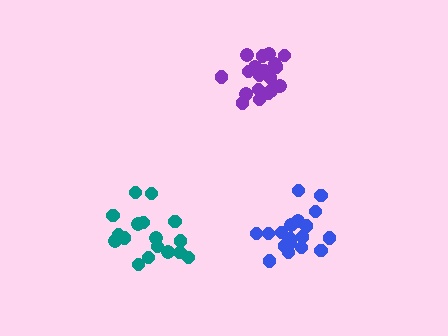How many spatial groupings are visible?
There are 3 spatial groupings.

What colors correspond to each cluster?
The clusters are colored: teal, blue, purple.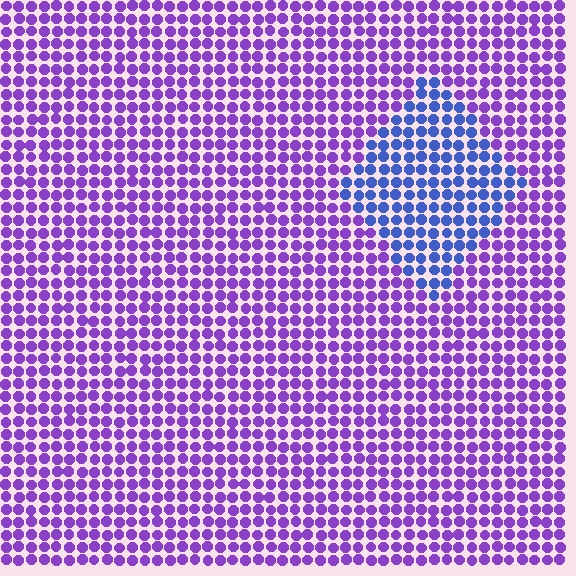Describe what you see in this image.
The image is filled with small purple elements in a uniform arrangement. A diamond-shaped region is visible where the elements are tinted to a slightly different hue, forming a subtle color boundary.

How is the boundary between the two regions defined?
The boundary is defined purely by a slight shift in hue (about 45 degrees). Spacing, size, and orientation are identical on both sides.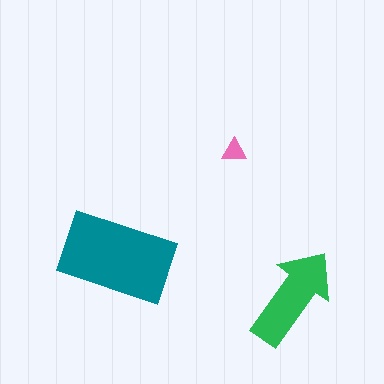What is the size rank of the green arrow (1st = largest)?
2nd.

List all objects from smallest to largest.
The pink triangle, the green arrow, the teal rectangle.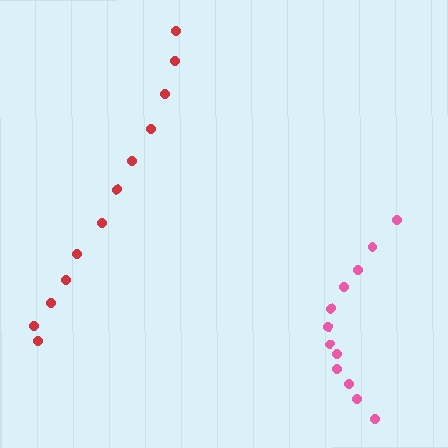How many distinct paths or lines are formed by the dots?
There are 2 distinct paths.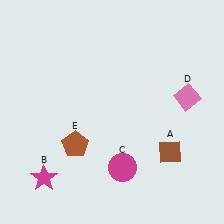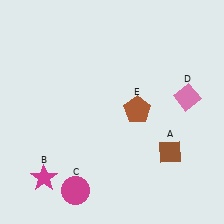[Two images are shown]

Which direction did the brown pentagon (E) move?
The brown pentagon (E) moved right.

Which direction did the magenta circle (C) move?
The magenta circle (C) moved left.